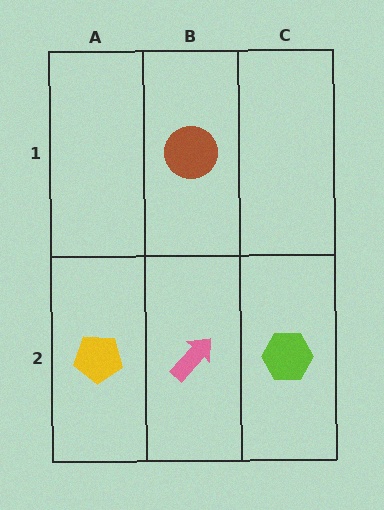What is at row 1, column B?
A brown circle.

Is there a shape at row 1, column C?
No, that cell is empty.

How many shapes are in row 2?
3 shapes.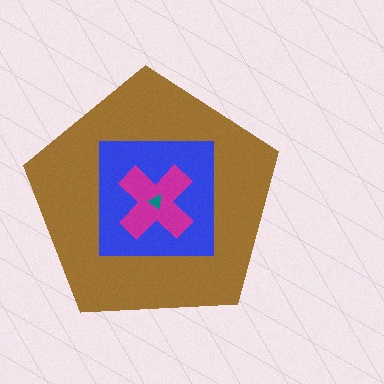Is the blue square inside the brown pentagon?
Yes.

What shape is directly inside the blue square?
The magenta cross.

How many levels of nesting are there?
4.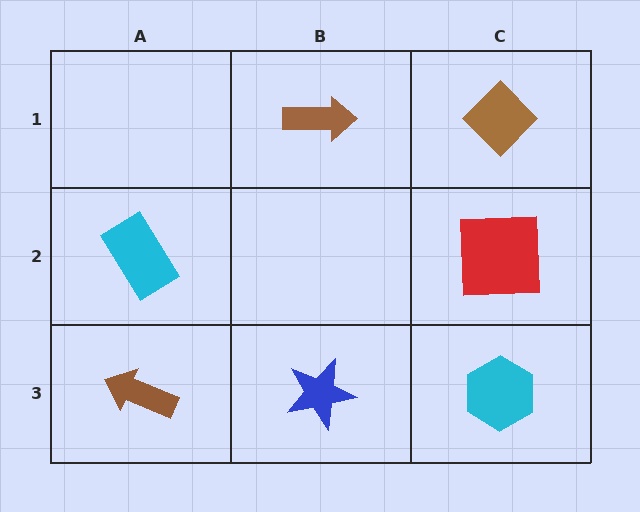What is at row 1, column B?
A brown arrow.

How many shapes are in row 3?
3 shapes.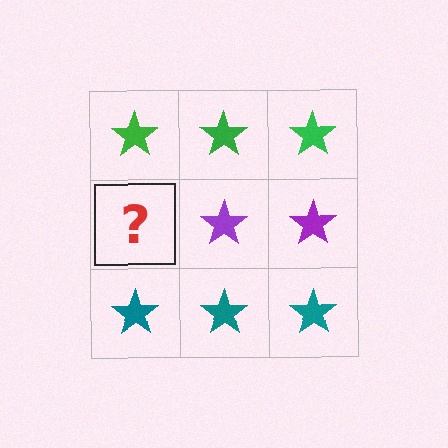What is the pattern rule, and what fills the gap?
The rule is that each row has a consistent color. The gap should be filled with a purple star.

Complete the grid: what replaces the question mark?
The question mark should be replaced with a purple star.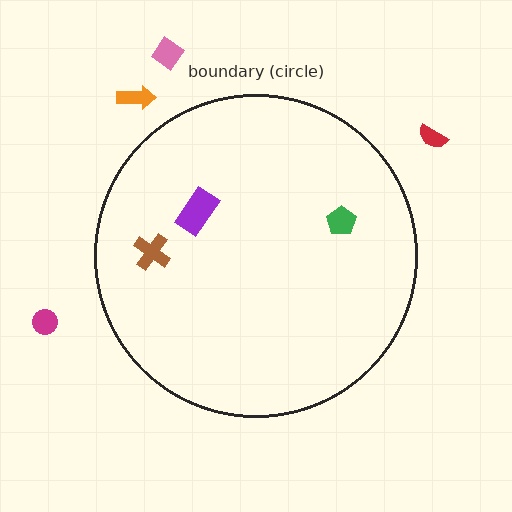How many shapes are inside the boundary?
3 inside, 4 outside.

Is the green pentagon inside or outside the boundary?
Inside.